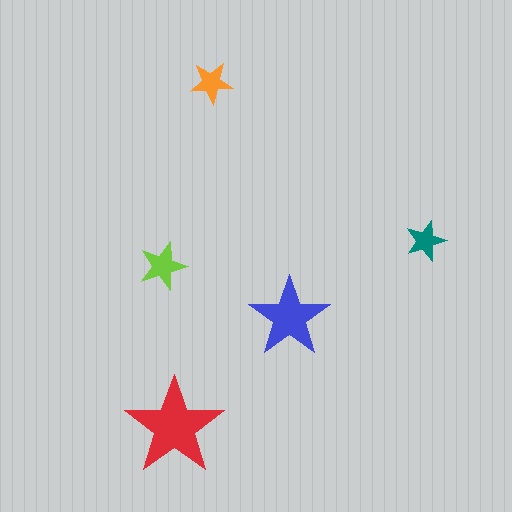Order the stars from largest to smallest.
the red one, the blue one, the lime one, the orange one, the teal one.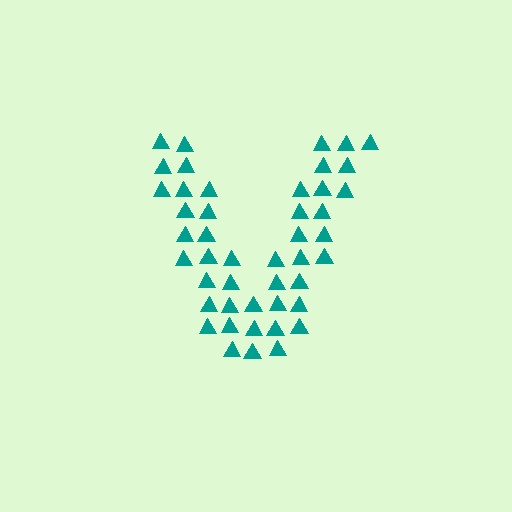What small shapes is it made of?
It is made of small triangles.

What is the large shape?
The large shape is the letter V.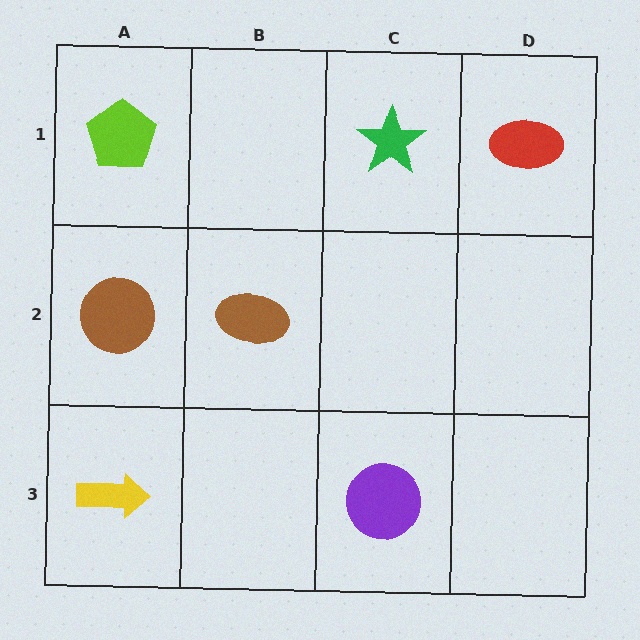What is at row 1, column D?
A red ellipse.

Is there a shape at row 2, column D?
No, that cell is empty.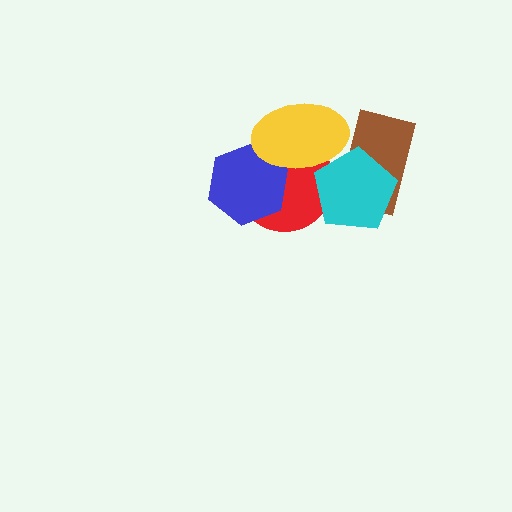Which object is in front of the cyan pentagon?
The yellow ellipse is in front of the cyan pentagon.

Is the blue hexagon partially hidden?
Yes, it is partially covered by another shape.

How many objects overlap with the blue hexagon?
2 objects overlap with the blue hexagon.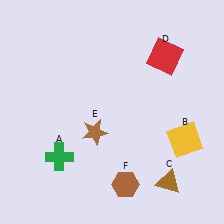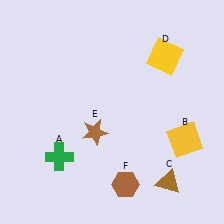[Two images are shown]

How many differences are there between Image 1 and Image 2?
There is 1 difference between the two images.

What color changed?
The square (D) changed from red in Image 1 to yellow in Image 2.